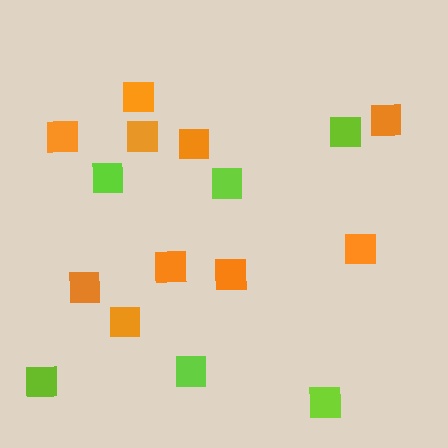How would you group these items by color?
There are 2 groups: one group of lime squares (6) and one group of orange squares (10).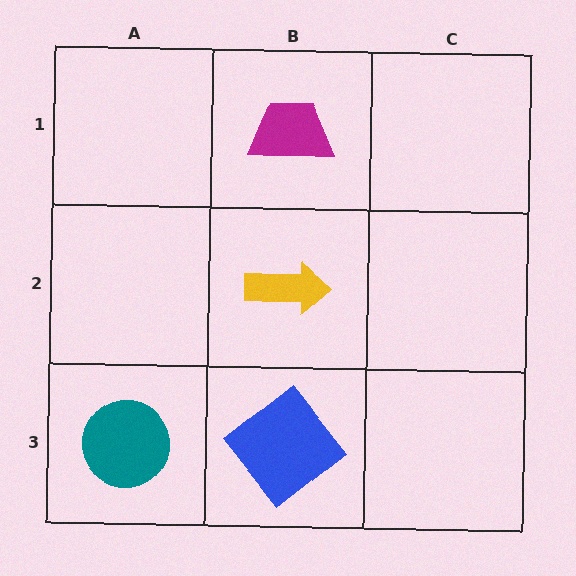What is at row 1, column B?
A magenta trapezoid.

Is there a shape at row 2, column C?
No, that cell is empty.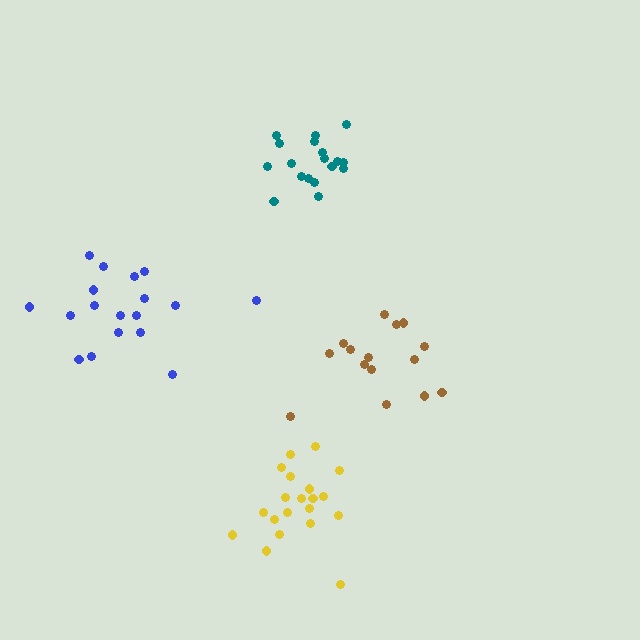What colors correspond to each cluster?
The clusters are colored: teal, brown, yellow, blue.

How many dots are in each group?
Group 1: 18 dots, Group 2: 15 dots, Group 3: 20 dots, Group 4: 18 dots (71 total).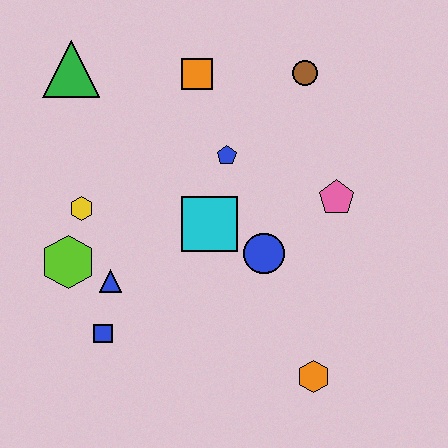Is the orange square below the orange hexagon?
No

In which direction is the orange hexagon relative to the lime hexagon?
The orange hexagon is to the right of the lime hexagon.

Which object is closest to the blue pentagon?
The cyan square is closest to the blue pentagon.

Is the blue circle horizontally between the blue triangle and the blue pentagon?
No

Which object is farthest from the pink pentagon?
The green triangle is farthest from the pink pentagon.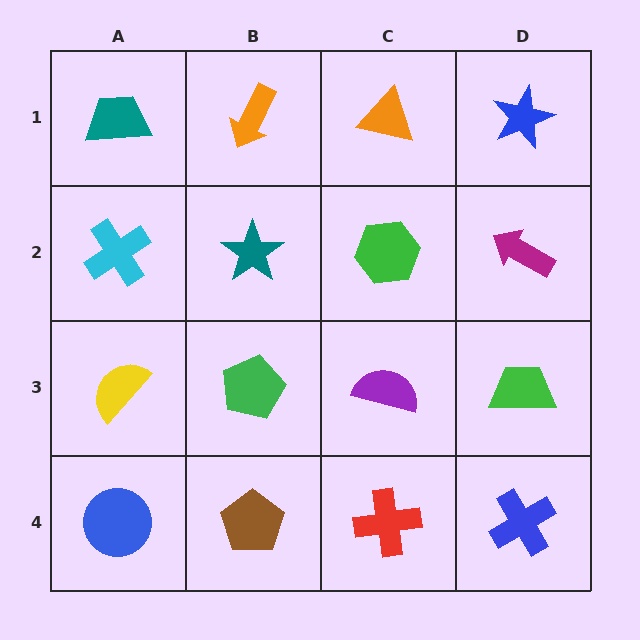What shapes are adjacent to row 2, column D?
A blue star (row 1, column D), a green trapezoid (row 3, column D), a green hexagon (row 2, column C).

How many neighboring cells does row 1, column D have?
2.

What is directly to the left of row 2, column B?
A cyan cross.